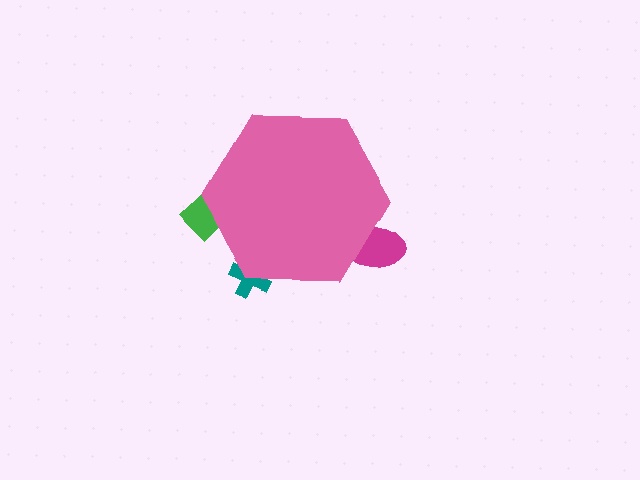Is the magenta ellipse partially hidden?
Yes, the magenta ellipse is partially hidden behind the pink hexagon.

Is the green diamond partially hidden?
Yes, the green diamond is partially hidden behind the pink hexagon.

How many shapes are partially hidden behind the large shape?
3 shapes are partially hidden.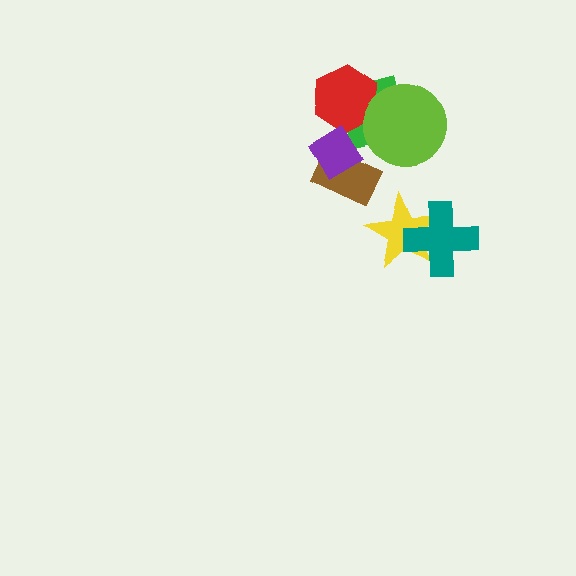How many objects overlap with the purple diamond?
3 objects overlap with the purple diamond.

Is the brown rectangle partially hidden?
Yes, it is partially covered by another shape.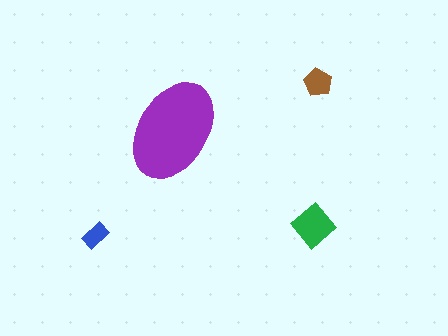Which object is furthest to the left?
The blue rectangle is leftmost.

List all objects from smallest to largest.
The blue rectangle, the brown pentagon, the green diamond, the purple ellipse.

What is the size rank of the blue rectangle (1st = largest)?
4th.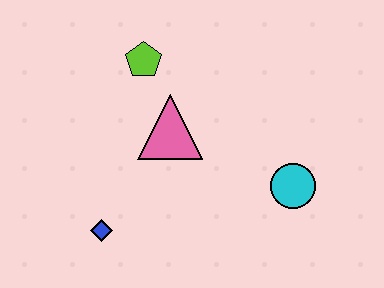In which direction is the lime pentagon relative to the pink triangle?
The lime pentagon is above the pink triangle.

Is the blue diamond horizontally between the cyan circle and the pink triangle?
No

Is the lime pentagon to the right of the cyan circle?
No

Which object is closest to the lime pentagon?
The pink triangle is closest to the lime pentagon.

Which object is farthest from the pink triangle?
The cyan circle is farthest from the pink triangle.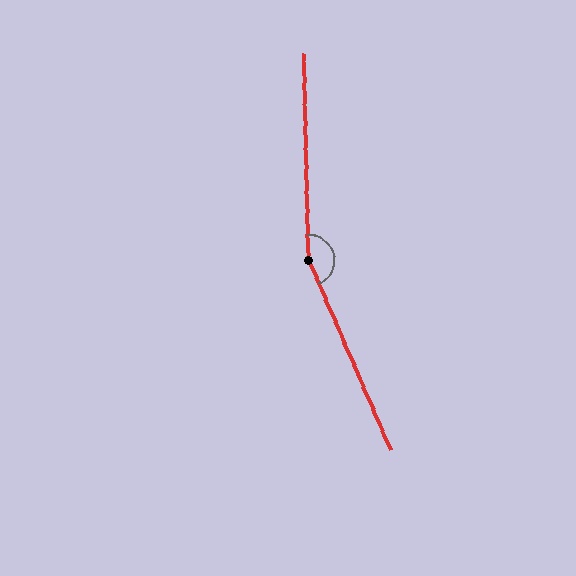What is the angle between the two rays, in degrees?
Approximately 158 degrees.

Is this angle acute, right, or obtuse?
It is obtuse.